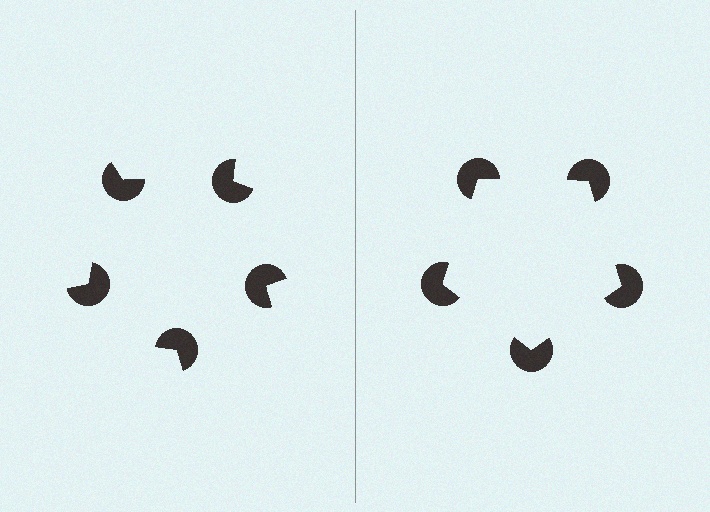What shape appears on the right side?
An illusory pentagon.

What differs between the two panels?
The pac-man discs are positioned identically on both sides; only the wedge orientations differ. On the right they align to a pentagon; on the left they are misaligned.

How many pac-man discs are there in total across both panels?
10 — 5 on each side.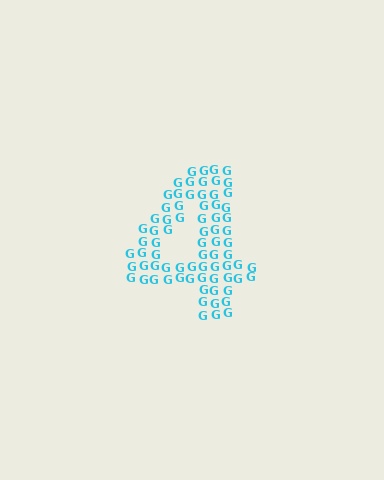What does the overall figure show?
The overall figure shows the digit 4.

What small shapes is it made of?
It is made of small letter G's.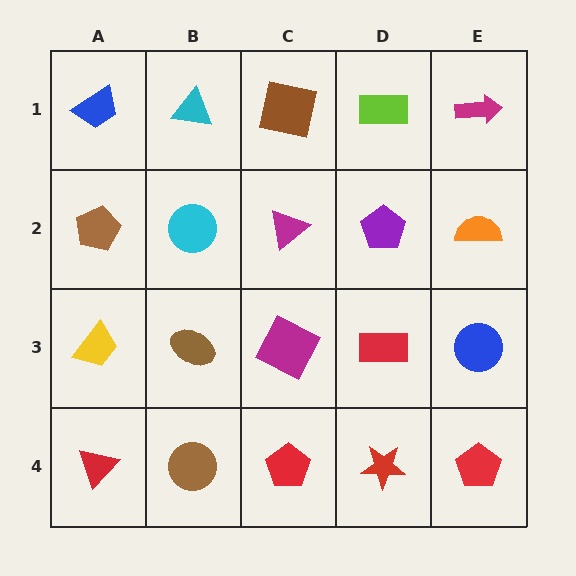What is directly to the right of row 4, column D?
A red pentagon.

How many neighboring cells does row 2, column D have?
4.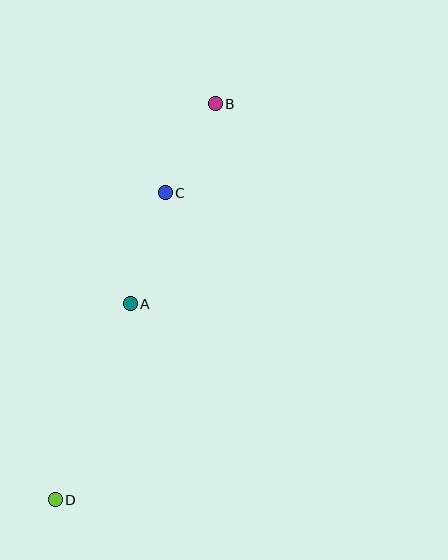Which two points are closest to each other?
Points B and C are closest to each other.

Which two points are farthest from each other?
Points B and D are farthest from each other.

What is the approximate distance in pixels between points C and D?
The distance between C and D is approximately 326 pixels.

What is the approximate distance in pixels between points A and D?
The distance between A and D is approximately 210 pixels.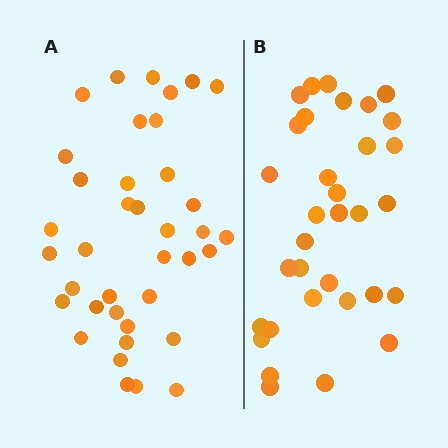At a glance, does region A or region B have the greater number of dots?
Region A (the left region) has more dots.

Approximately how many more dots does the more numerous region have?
Region A has about 5 more dots than region B.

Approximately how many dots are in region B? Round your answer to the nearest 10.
About 30 dots. (The exact count is 33, which rounds to 30.)